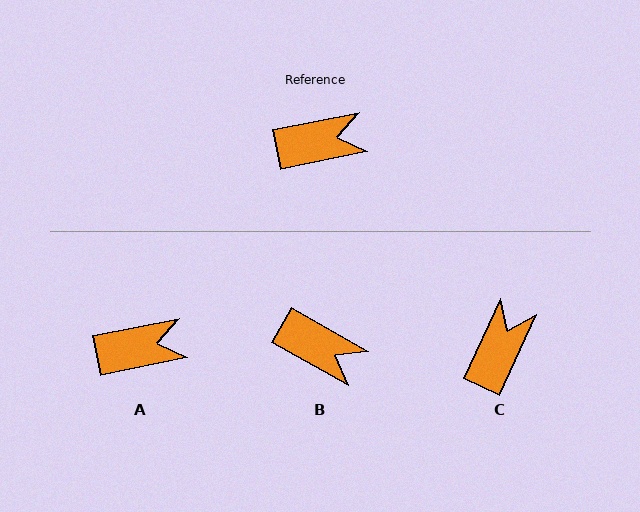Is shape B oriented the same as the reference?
No, it is off by about 41 degrees.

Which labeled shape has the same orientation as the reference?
A.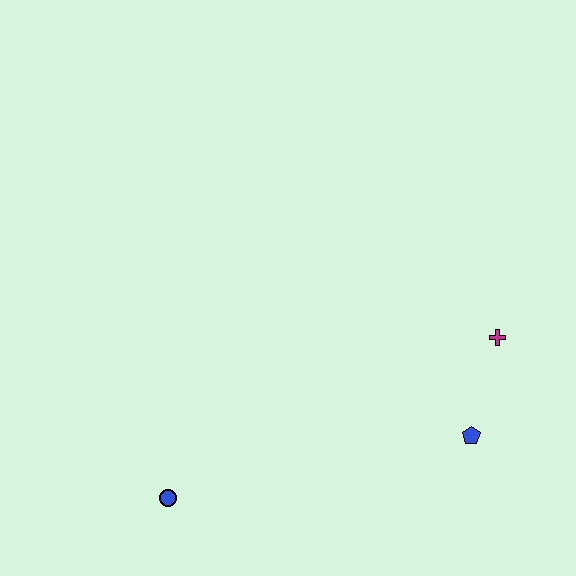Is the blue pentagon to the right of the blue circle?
Yes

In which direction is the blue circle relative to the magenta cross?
The blue circle is to the left of the magenta cross.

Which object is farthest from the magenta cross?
The blue circle is farthest from the magenta cross.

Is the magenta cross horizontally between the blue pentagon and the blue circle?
No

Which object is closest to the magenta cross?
The blue pentagon is closest to the magenta cross.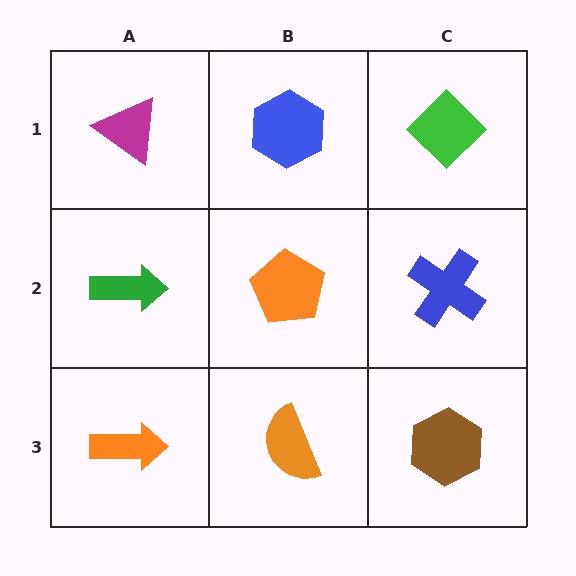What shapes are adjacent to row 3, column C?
A blue cross (row 2, column C), an orange semicircle (row 3, column B).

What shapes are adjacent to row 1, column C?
A blue cross (row 2, column C), a blue hexagon (row 1, column B).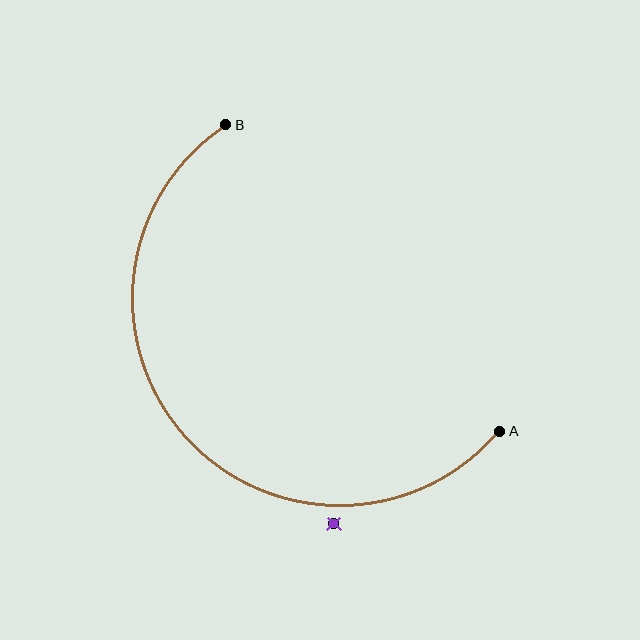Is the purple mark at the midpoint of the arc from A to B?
No — the purple mark does not lie on the arc at all. It sits slightly outside the curve.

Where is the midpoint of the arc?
The arc midpoint is the point on the curve farthest from the straight line joining A and B. It sits below and to the left of that line.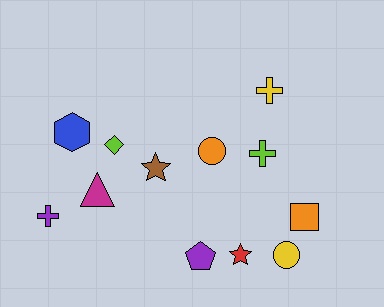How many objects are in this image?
There are 12 objects.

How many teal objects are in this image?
There are no teal objects.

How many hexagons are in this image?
There is 1 hexagon.